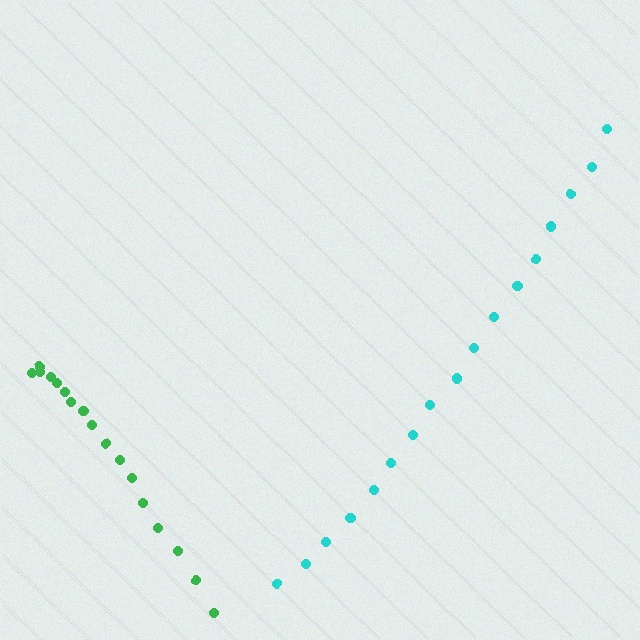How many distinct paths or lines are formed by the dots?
There are 2 distinct paths.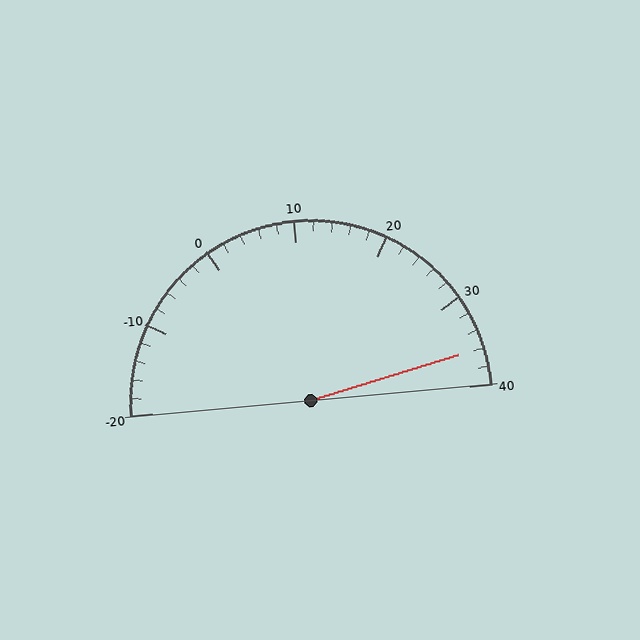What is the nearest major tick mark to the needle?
The nearest major tick mark is 40.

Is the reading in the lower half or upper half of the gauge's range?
The reading is in the upper half of the range (-20 to 40).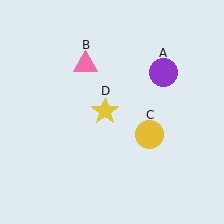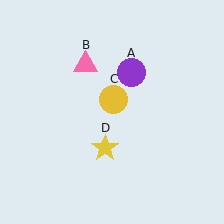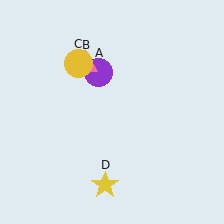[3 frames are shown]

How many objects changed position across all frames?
3 objects changed position: purple circle (object A), yellow circle (object C), yellow star (object D).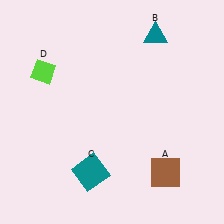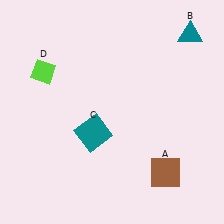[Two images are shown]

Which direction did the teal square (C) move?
The teal square (C) moved up.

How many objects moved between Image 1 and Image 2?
2 objects moved between the two images.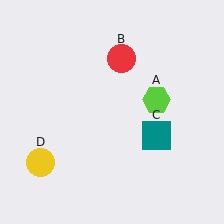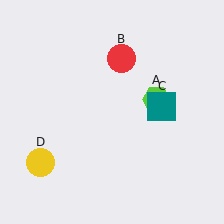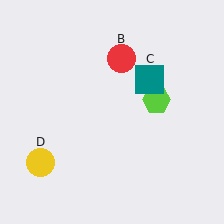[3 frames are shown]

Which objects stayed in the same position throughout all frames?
Lime hexagon (object A) and red circle (object B) and yellow circle (object D) remained stationary.